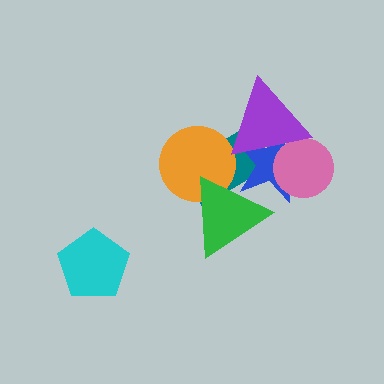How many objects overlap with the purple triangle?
3 objects overlap with the purple triangle.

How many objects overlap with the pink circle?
2 objects overlap with the pink circle.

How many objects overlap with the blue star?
4 objects overlap with the blue star.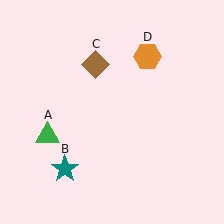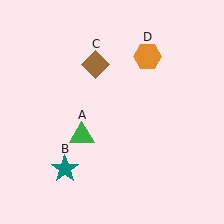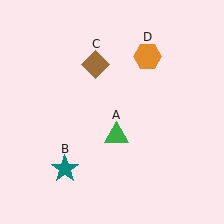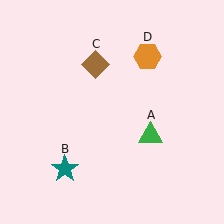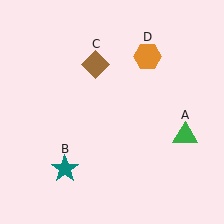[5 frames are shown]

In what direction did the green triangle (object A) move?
The green triangle (object A) moved right.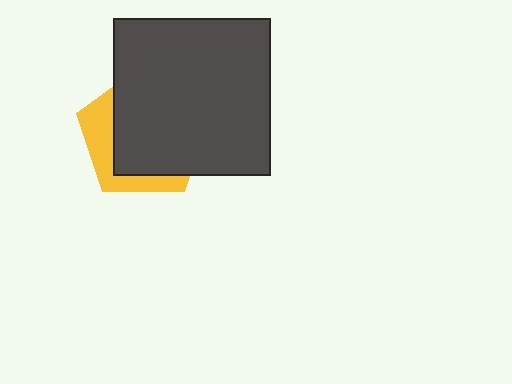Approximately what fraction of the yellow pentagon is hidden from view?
Roughly 69% of the yellow pentagon is hidden behind the dark gray square.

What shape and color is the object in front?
The object in front is a dark gray square.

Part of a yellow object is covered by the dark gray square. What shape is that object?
It is a pentagon.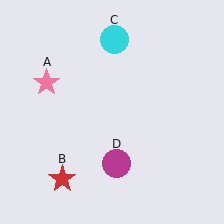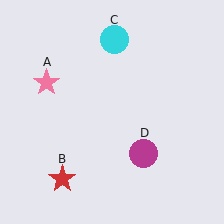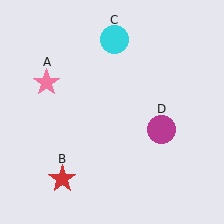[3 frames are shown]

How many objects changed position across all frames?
1 object changed position: magenta circle (object D).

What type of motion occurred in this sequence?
The magenta circle (object D) rotated counterclockwise around the center of the scene.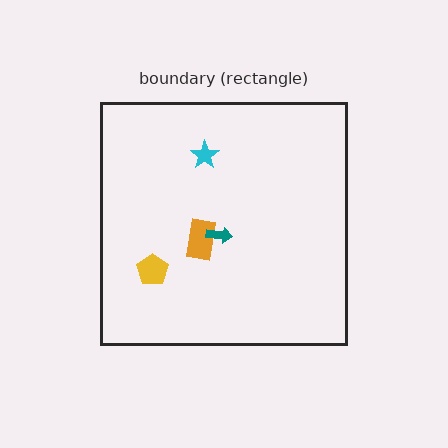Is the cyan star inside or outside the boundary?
Inside.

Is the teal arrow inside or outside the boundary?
Inside.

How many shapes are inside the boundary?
4 inside, 0 outside.